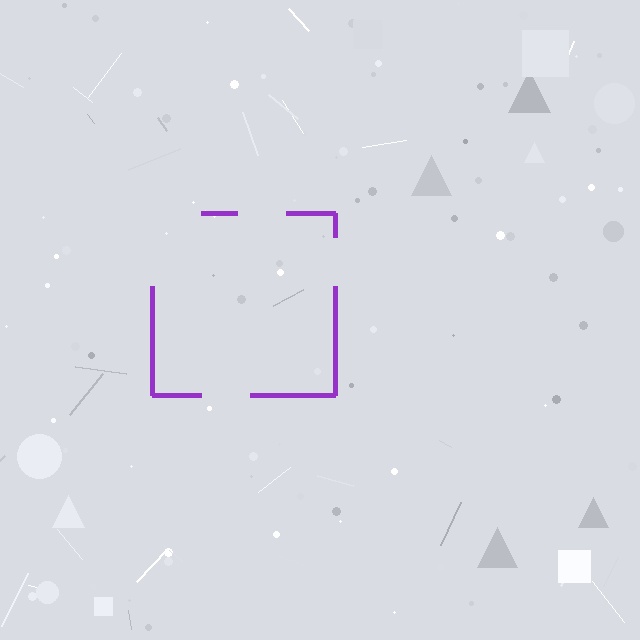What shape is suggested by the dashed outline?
The dashed outline suggests a square.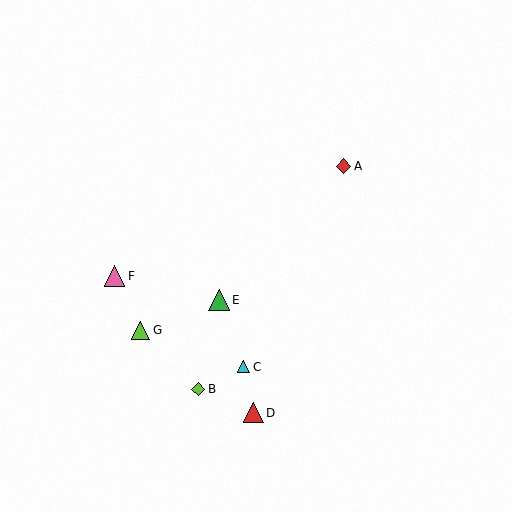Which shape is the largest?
The green triangle (labeled E) is the largest.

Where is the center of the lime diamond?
The center of the lime diamond is at (198, 389).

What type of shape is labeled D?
Shape D is a red triangle.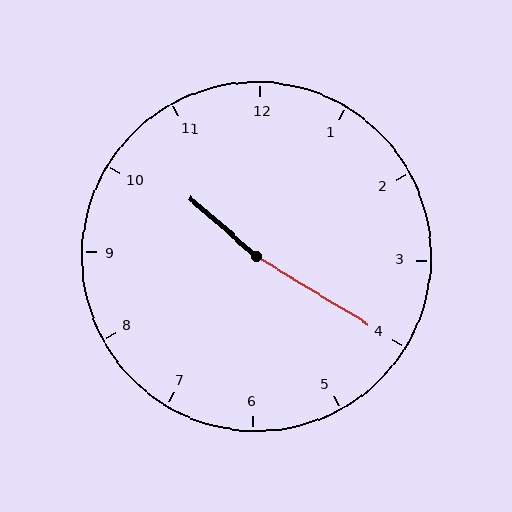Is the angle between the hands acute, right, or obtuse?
It is obtuse.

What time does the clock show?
10:20.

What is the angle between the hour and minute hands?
Approximately 170 degrees.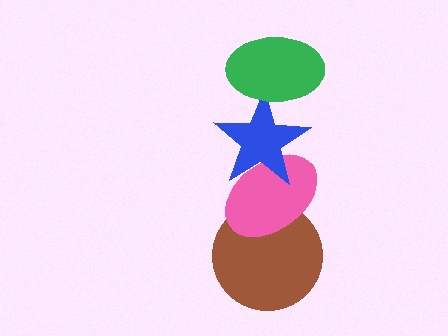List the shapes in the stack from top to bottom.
From top to bottom: the green ellipse, the blue star, the pink ellipse, the brown circle.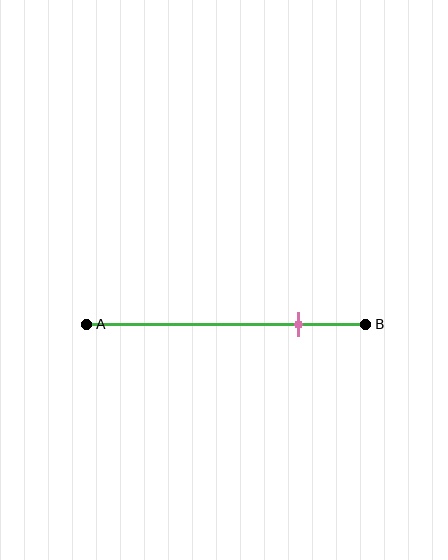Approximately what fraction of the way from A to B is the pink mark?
The pink mark is approximately 75% of the way from A to B.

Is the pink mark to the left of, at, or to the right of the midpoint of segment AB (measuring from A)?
The pink mark is to the right of the midpoint of segment AB.